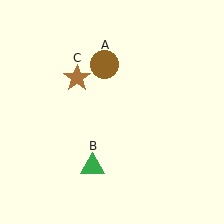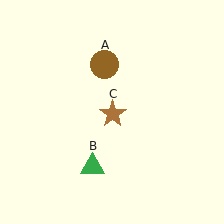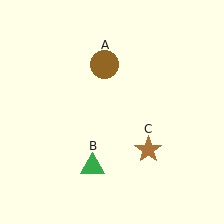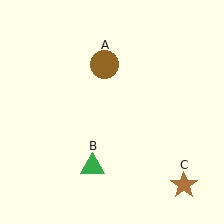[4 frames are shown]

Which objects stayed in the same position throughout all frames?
Brown circle (object A) and green triangle (object B) remained stationary.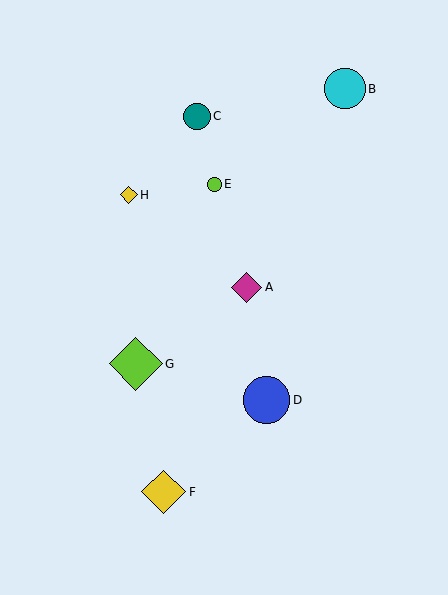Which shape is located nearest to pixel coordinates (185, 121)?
The teal circle (labeled C) at (197, 116) is nearest to that location.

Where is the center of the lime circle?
The center of the lime circle is at (215, 184).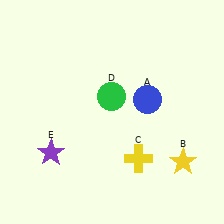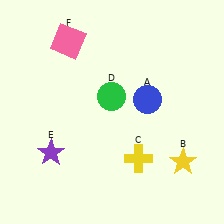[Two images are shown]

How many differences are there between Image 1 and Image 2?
There is 1 difference between the two images.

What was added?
A pink square (F) was added in Image 2.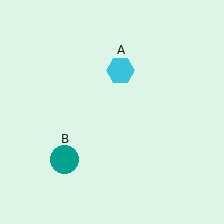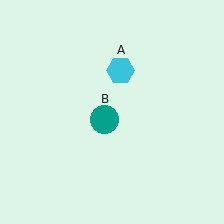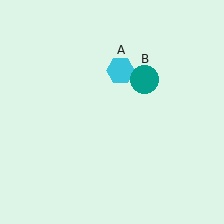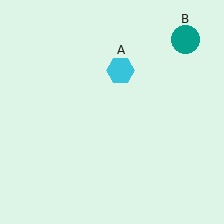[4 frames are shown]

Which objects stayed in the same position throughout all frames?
Cyan hexagon (object A) remained stationary.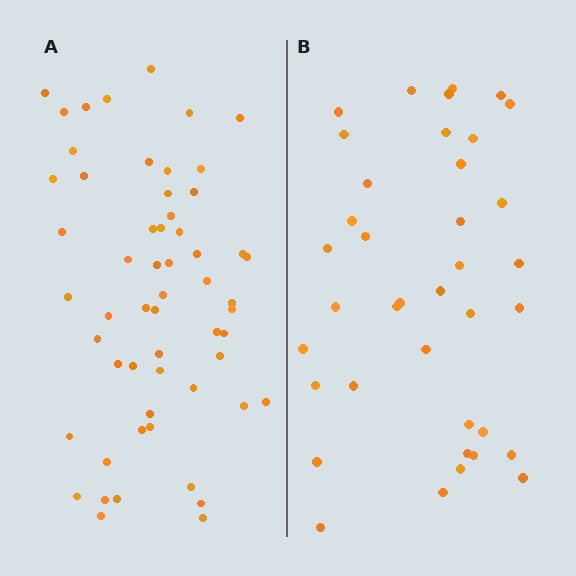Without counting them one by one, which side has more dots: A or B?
Region A (the left region) has more dots.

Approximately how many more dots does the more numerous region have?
Region A has approximately 20 more dots than region B.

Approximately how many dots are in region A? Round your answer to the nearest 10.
About 60 dots. (The exact count is 57, which rounds to 60.)